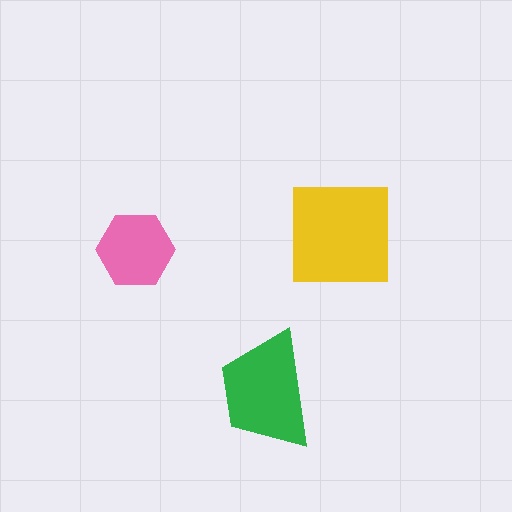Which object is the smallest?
The pink hexagon.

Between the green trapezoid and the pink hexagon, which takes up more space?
The green trapezoid.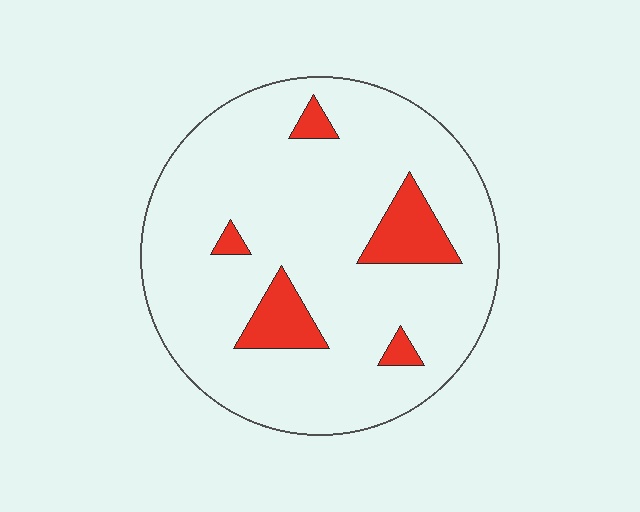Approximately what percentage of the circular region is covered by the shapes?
Approximately 10%.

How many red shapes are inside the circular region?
5.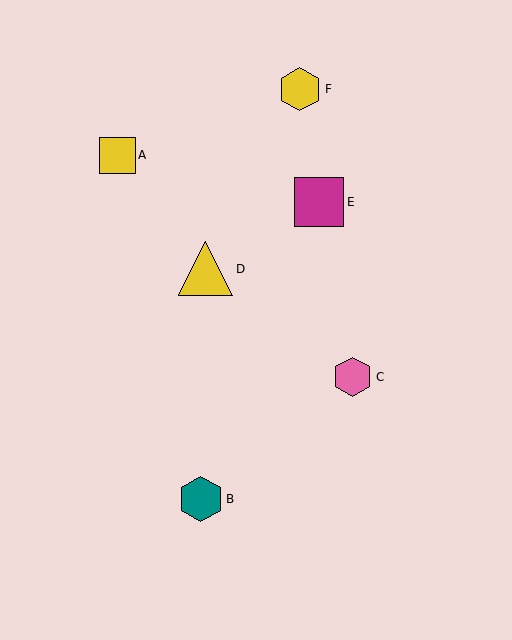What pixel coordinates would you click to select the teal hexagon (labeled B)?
Click at (201, 499) to select the teal hexagon B.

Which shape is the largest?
The yellow triangle (labeled D) is the largest.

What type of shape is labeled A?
Shape A is a yellow square.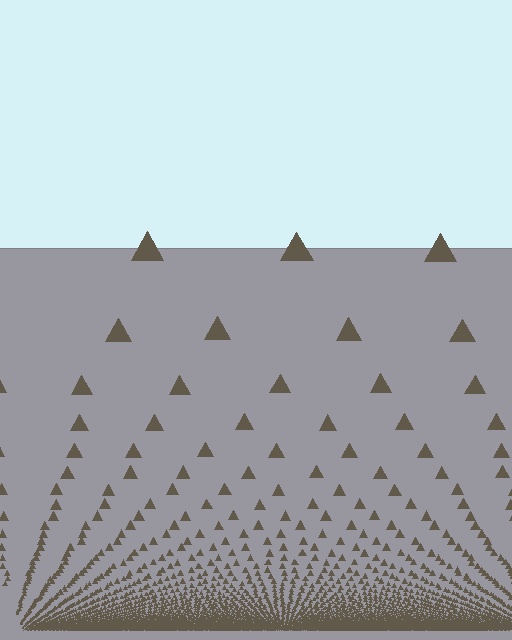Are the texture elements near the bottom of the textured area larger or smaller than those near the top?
Smaller. The gradient is inverted — elements near the bottom are smaller and denser.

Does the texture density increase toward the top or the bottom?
Density increases toward the bottom.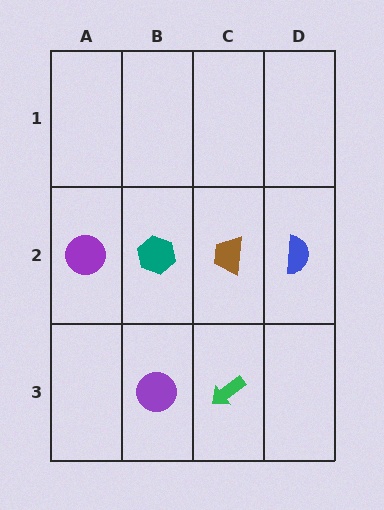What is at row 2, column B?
A teal hexagon.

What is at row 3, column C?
A green arrow.